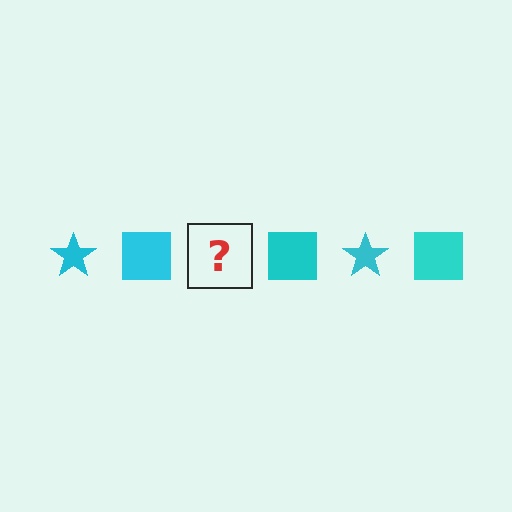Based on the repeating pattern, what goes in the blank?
The blank should be a cyan star.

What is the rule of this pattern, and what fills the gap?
The rule is that the pattern cycles through star, square shapes in cyan. The gap should be filled with a cyan star.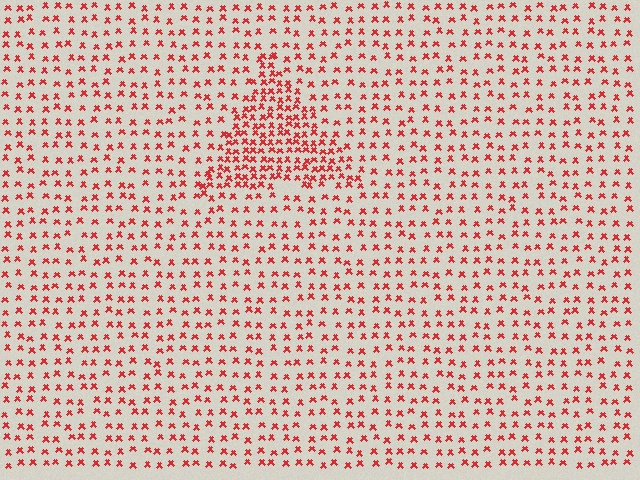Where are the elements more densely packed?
The elements are more densely packed inside the triangle boundary.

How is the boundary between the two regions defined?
The boundary is defined by a change in element density (approximately 2.2x ratio). All elements are the same color, size, and shape.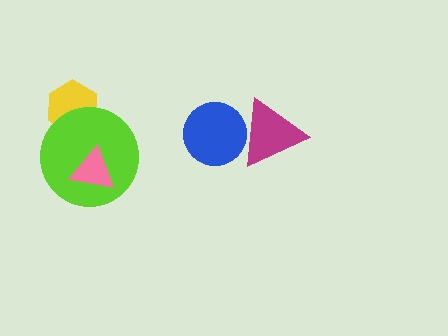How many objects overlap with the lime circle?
2 objects overlap with the lime circle.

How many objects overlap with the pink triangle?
1 object overlaps with the pink triangle.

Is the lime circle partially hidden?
Yes, it is partially covered by another shape.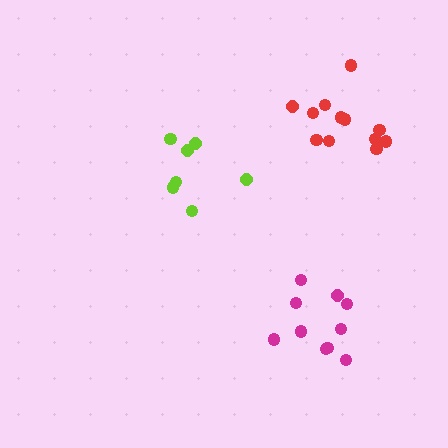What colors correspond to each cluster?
The clusters are colored: magenta, lime, red.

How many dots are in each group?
Group 1: 10 dots, Group 2: 7 dots, Group 3: 12 dots (29 total).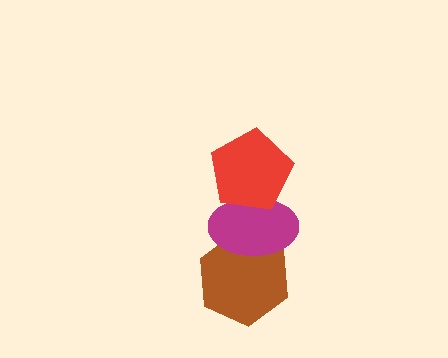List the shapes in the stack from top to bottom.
From top to bottom: the red pentagon, the magenta ellipse, the brown hexagon.